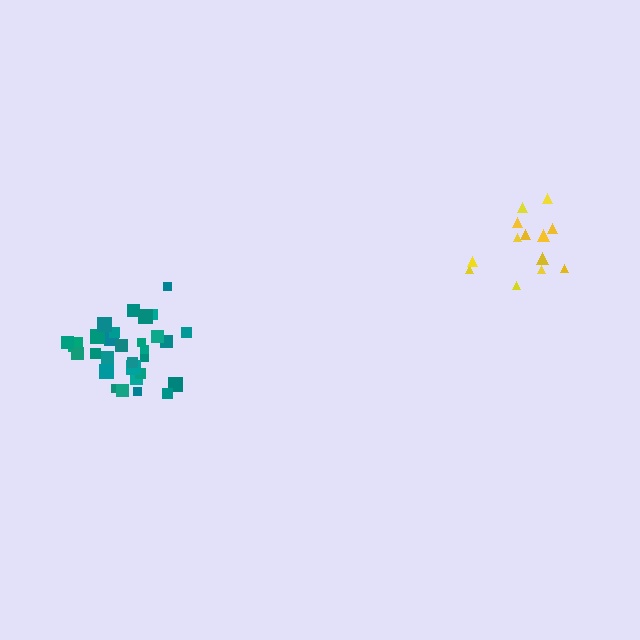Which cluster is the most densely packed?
Teal.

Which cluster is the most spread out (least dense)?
Yellow.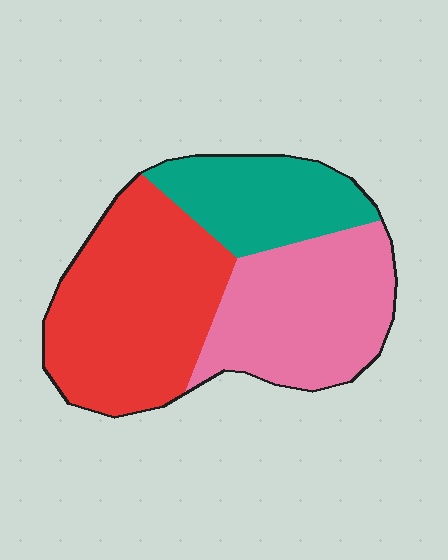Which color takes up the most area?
Red, at roughly 45%.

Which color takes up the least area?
Teal, at roughly 20%.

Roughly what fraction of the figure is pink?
Pink takes up about one third (1/3) of the figure.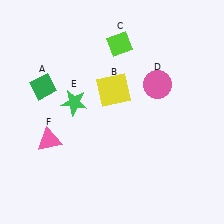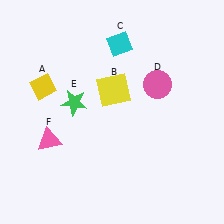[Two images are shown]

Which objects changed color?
A changed from green to yellow. C changed from lime to cyan.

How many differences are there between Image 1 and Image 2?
There are 2 differences between the two images.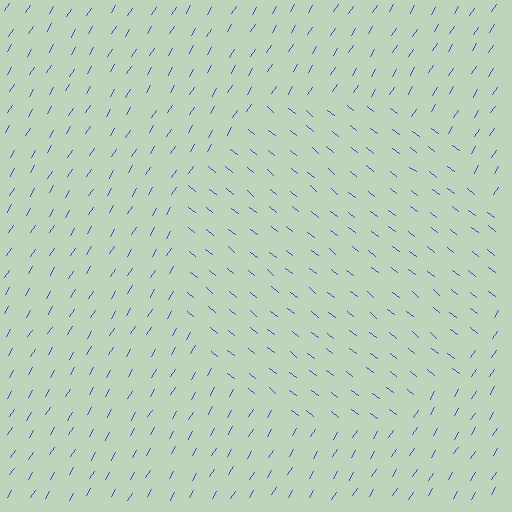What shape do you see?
I see a circle.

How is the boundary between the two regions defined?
The boundary is defined purely by a change in line orientation (approximately 84 degrees difference). All lines are the same color and thickness.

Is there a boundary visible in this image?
Yes, there is a texture boundary formed by a change in line orientation.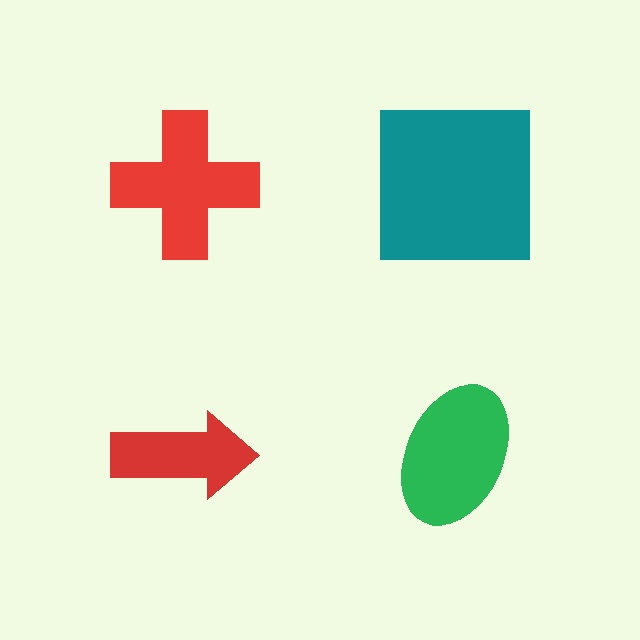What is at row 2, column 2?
A green ellipse.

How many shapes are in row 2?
2 shapes.